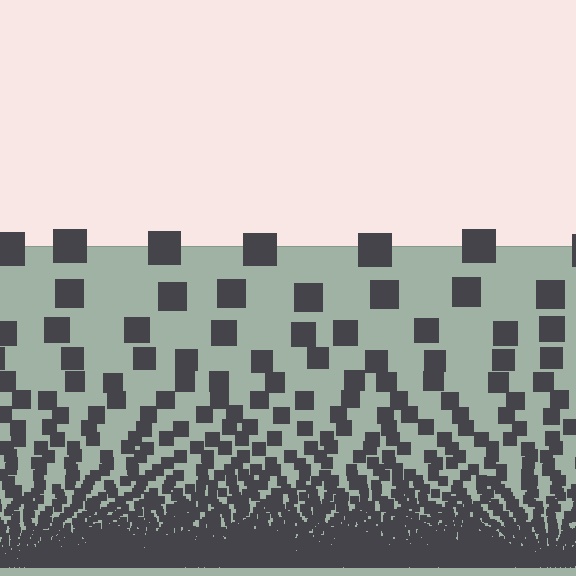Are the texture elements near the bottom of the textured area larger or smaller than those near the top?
Smaller. The gradient is inverted — elements near the bottom are smaller and denser.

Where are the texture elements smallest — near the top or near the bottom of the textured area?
Near the bottom.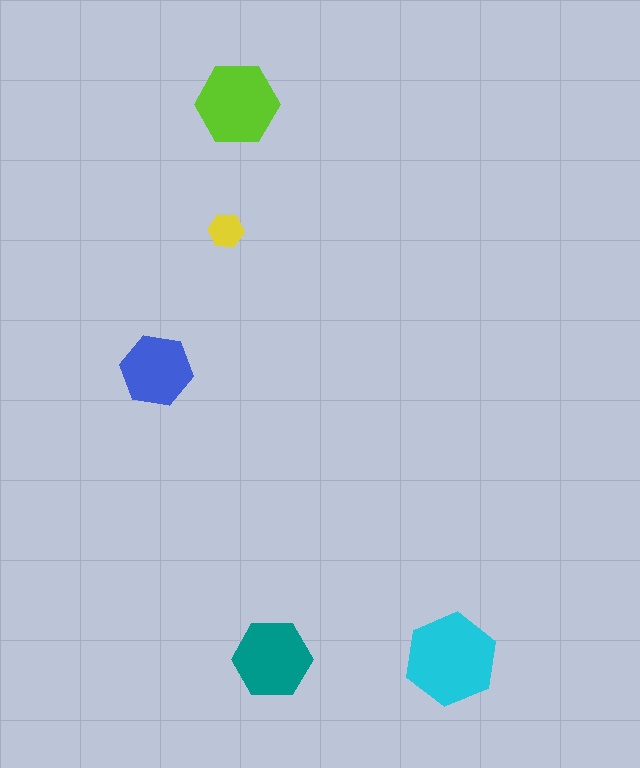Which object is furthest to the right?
The cyan hexagon is rightmost.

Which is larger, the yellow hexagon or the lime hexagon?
The lime one.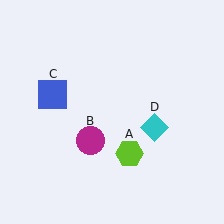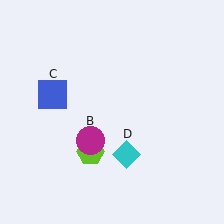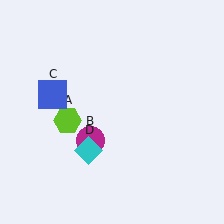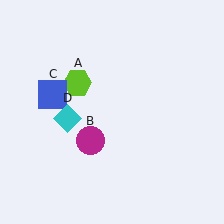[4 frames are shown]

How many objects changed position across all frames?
2 objects changed position: lime hexagon (object A), cyan diamond (object D).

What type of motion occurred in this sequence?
The lime hexagon (object A), cyan diamond (object D) rotated clockwise around the center of the scene.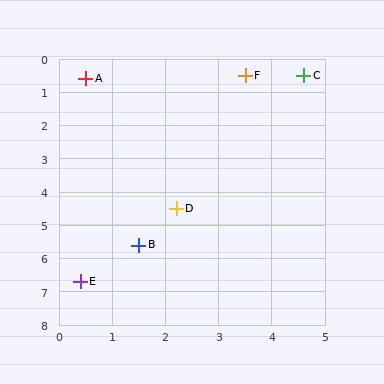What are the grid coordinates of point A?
Point A is at approximately (0.5, 0.6).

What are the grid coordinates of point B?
Point B is at approximately (1.5, 5.6).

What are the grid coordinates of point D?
Point D is at approximately (2.2, 4.5).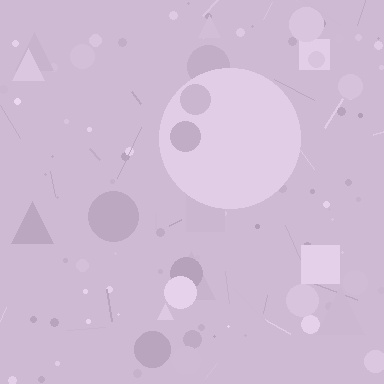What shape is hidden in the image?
A circle is hidden in the image.